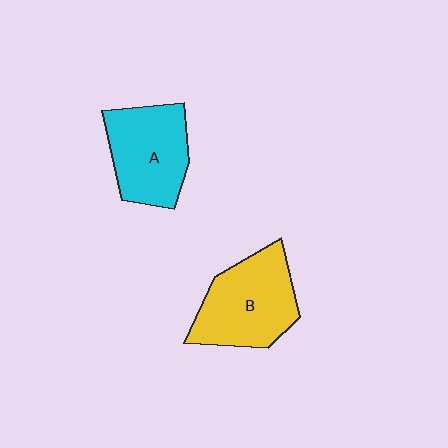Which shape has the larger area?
Shape B (yellow).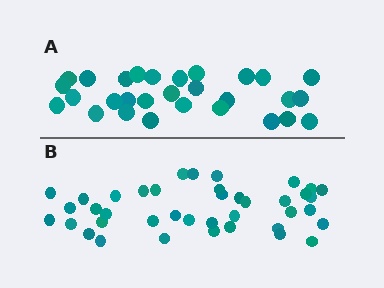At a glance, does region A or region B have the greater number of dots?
Region B (the bottom region) has more dots.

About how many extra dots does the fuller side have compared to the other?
Region B has roughly 12 or so more dots than region A.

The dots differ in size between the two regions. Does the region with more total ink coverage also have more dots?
No. Region A has more total ink coverage because its dots are larger, but region B actually contains more individual dots. Total area can be misleading — the number of items is what matters here.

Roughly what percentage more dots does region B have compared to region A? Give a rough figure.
About 40% more.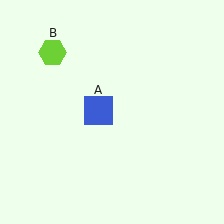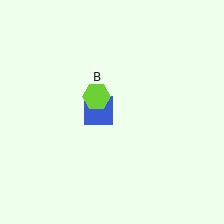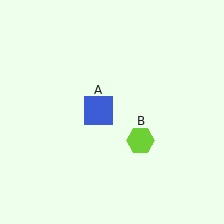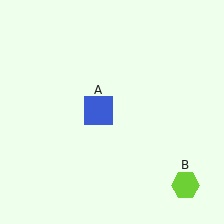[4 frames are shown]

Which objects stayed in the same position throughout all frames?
Blue square (object A) remained stationary.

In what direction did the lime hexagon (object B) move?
The lime hexagon (object B) moved down and to the right.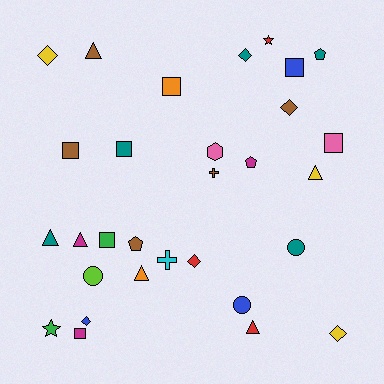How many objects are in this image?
There are 30 objects.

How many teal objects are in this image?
There are 5 teal objects.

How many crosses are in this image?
There are 2 crosses.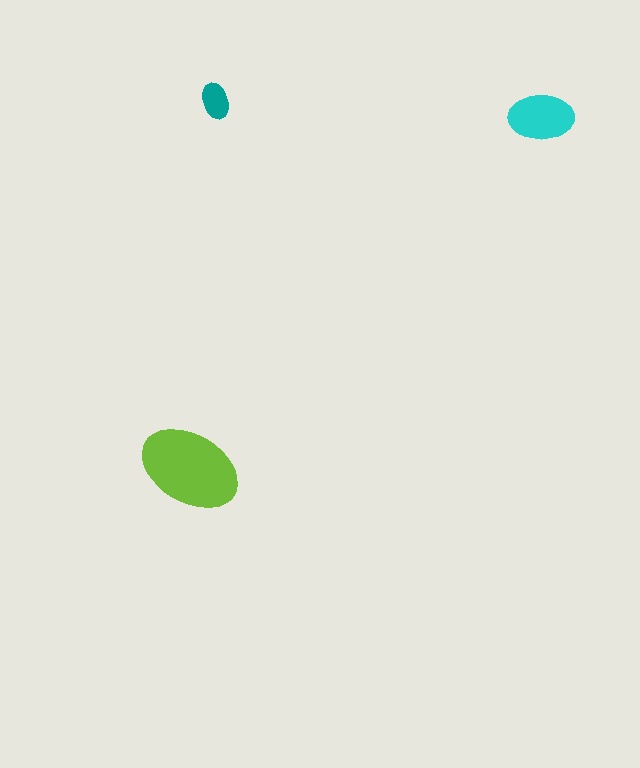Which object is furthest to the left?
The lime ellipse is leftmost.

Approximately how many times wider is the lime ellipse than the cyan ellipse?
About 1.5 times wider.